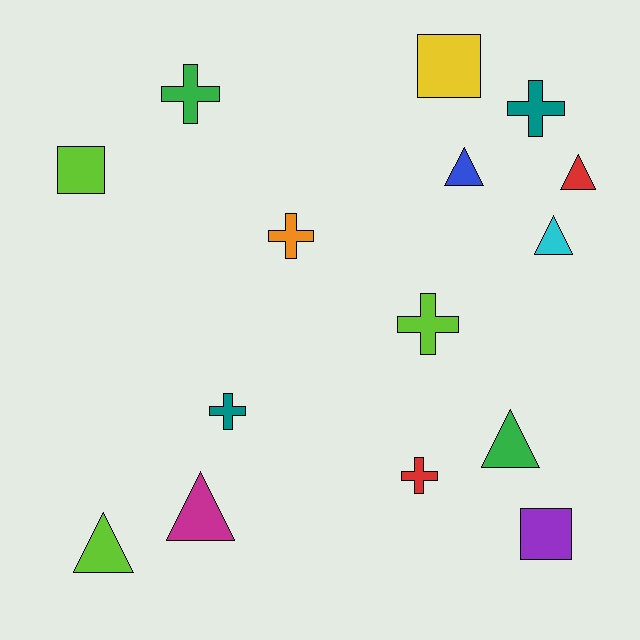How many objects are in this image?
There are 15 objects.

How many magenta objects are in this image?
There is 1 magenta object.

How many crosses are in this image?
There are 6 crosses.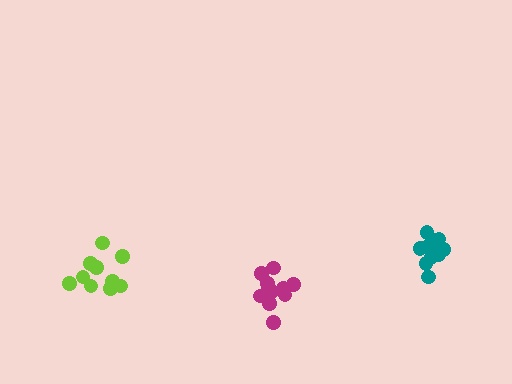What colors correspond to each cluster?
The clusters are colored: teal, magenta, lime.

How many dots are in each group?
Group 1: 12 dots, Group 2: 12 dots, Group 3: 10 dots (34 total).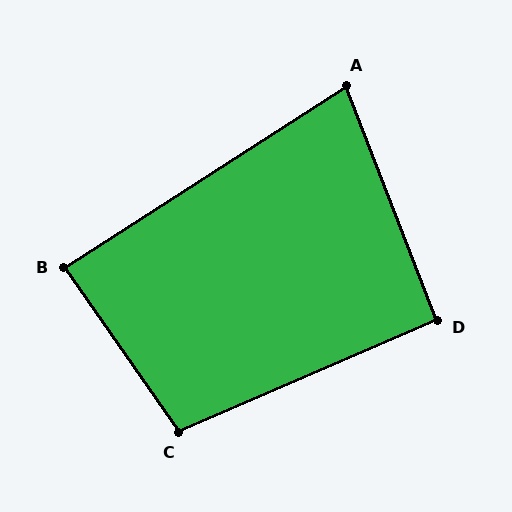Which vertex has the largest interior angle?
C, at approximately 101 degrees.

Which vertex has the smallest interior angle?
A, at approximately 79 degrees.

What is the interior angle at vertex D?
Approximately 92 degrees (approximately right).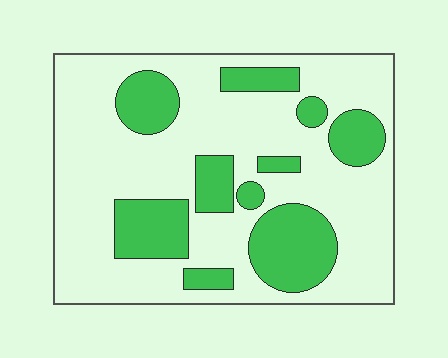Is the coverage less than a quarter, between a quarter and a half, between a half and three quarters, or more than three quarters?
Between a quarter and a half.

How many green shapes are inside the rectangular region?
10.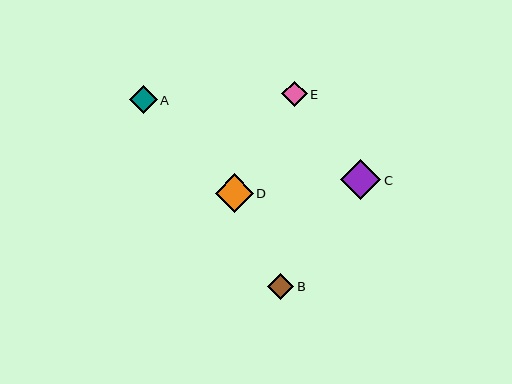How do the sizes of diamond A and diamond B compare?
Diamond A and diamond B are approximately the same size.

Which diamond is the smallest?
Diamond E is the smallest with a size of approximately 26 pixels.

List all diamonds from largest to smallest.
From largest to smallest: C, D, A, B, E.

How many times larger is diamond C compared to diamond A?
Diamond C is approximately 1.4 times the size of diamond A.